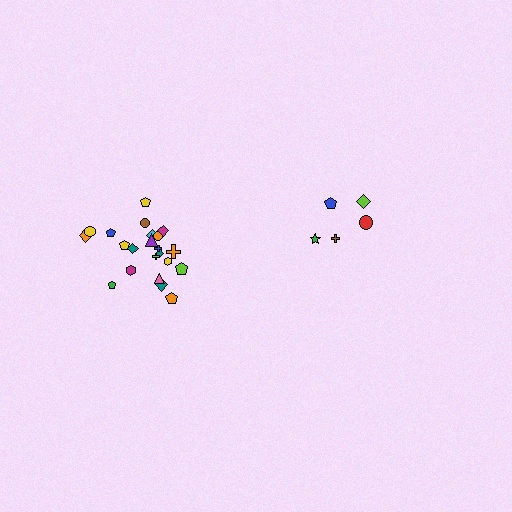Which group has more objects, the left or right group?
The left group.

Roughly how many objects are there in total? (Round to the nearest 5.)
Roughly 25 objects in total.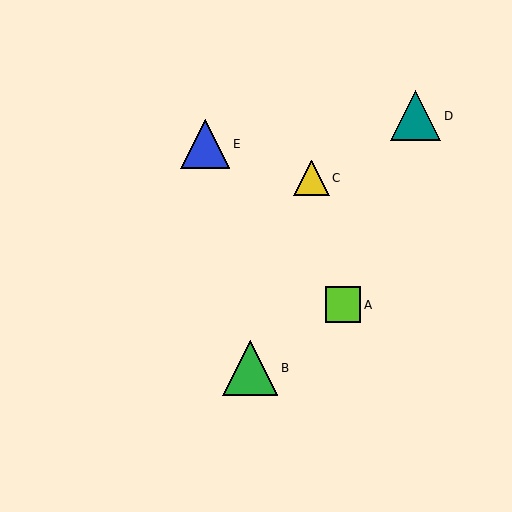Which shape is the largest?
The green triangle (labeled B) is the largest.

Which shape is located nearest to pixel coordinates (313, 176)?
The yellow triangle (labeled C) at (311, 178) is nearest to that location.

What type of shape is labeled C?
Shape C is a yellow triangle.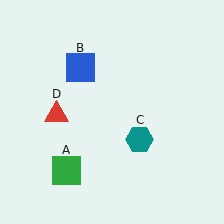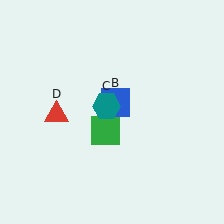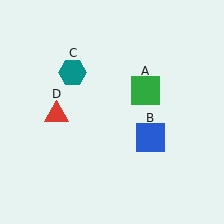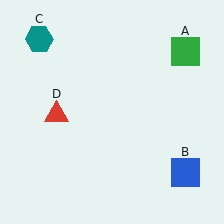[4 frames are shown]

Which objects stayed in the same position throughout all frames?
Red triangle (object D) remained stationary.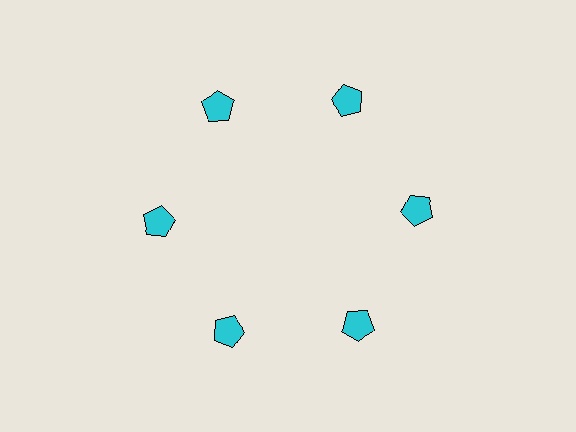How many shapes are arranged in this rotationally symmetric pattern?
There are 6 shapes, arranged in 6 groups of 1.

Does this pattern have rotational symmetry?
Yes, this pattern has 6-fold rotational symmetry. It looks the same after rotating 60 degrees around the center.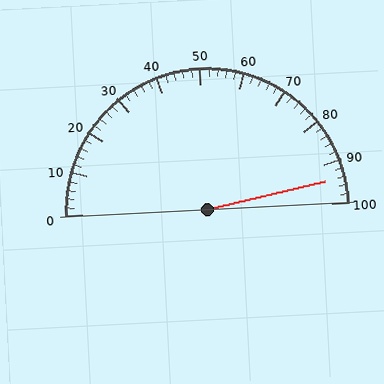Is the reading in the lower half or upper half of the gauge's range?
The reading is in the upper half of the range (0 to 100).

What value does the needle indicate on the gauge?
The needle indicates approximately 94.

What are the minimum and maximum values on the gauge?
The gauge ranges from 0 to 100.